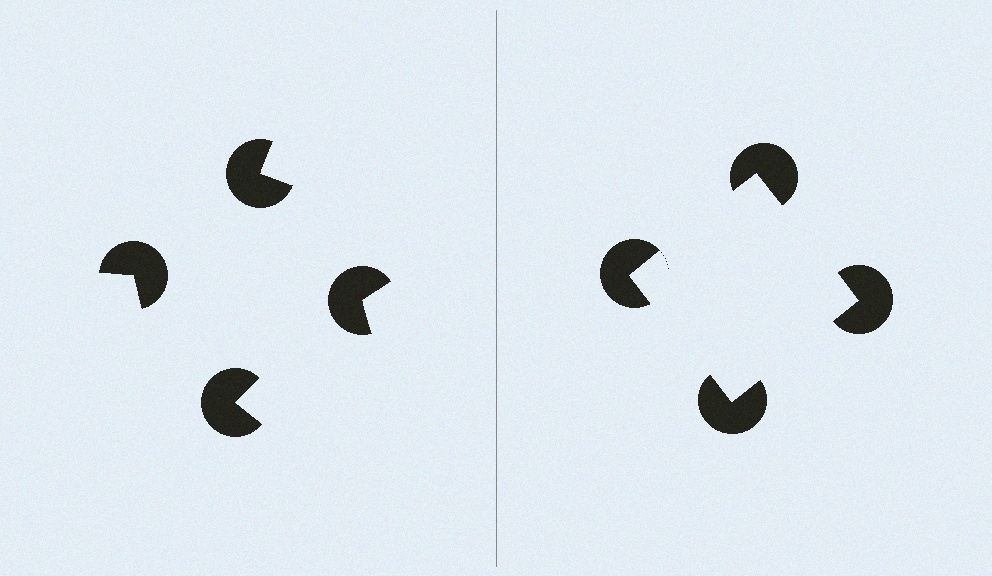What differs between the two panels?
The pac-man discs are positioned identically on both sides; only the wedge orientations differ. On the right they align to a square; on the left they are misaligned.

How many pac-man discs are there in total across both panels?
8 — 4 on each side.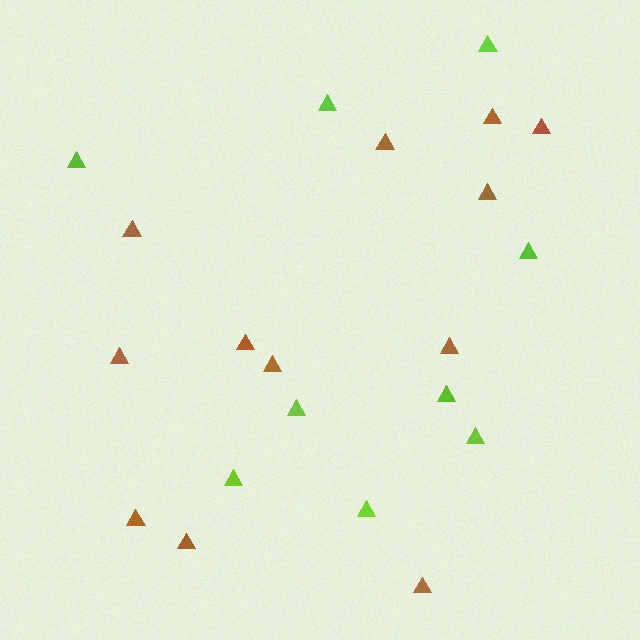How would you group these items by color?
There are 2 groups: one group of brown triangles (12) and one group of lime triangles (9).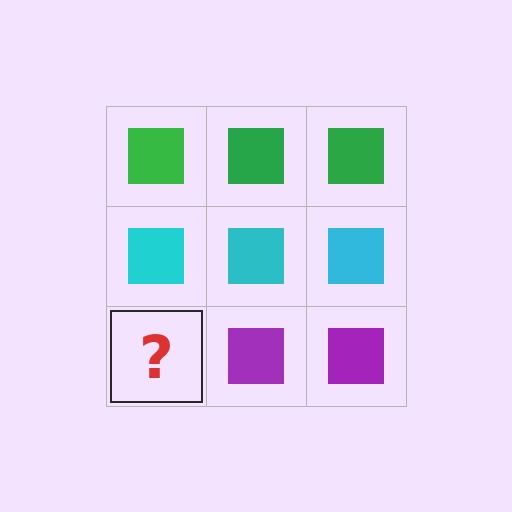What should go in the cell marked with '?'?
The missing cell should contain a purple square.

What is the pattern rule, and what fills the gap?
The rule is that each row has a consistent color. The gap should be filled with a purple square.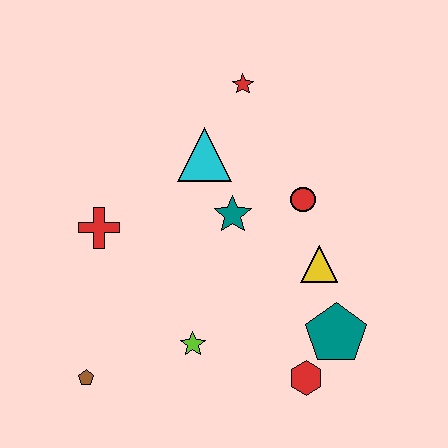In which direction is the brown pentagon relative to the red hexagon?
The brown pentagon is to the left of the red hexagon.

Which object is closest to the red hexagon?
The teal pentagon is closest to the red hexagon.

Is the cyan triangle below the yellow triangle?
No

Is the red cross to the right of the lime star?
No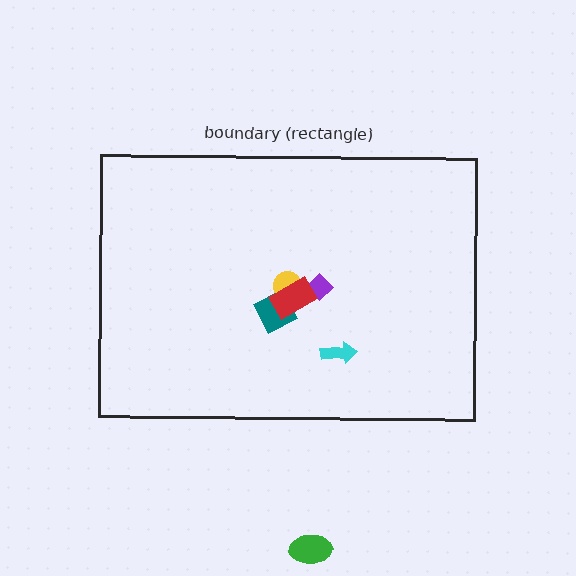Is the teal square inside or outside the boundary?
Inside.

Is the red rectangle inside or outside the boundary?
Inside.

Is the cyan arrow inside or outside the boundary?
Inside.